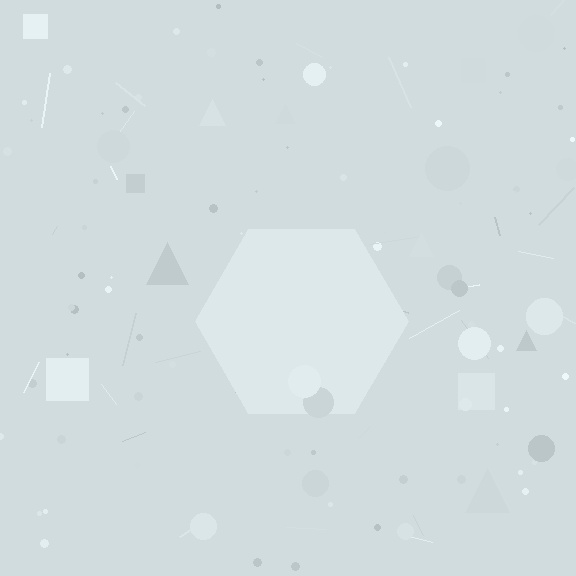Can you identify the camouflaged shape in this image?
The camouflaged shape is a hexagon.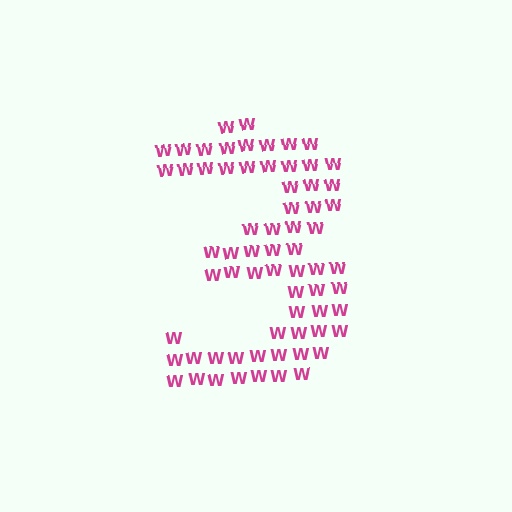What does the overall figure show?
The overall figure shows the digit 3.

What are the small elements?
The small elements are letter W's.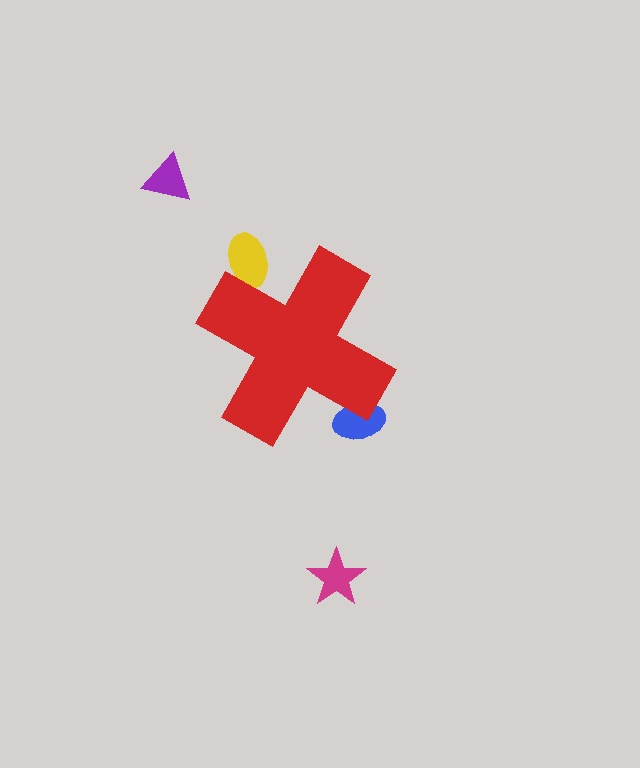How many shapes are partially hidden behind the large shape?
2 shapes are partially hidden.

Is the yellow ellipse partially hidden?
Yes, the yellow ellipse is partially hidden behind the red cross.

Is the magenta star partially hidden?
No, the magenta star is fully visible.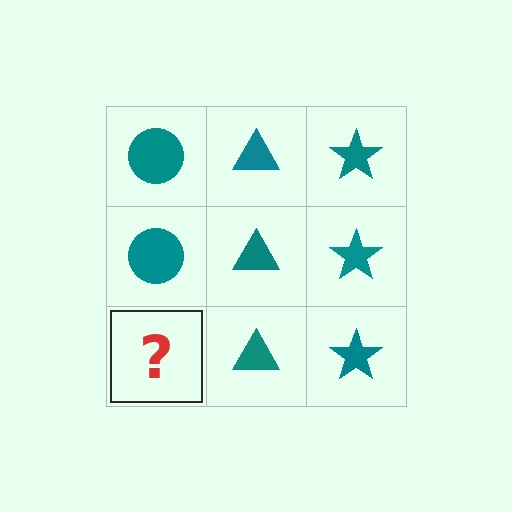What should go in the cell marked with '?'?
The missing cell should contain a teal circle.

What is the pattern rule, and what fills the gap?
The rule is that each column has a consistent shape. The gap should be filled with a teal circle.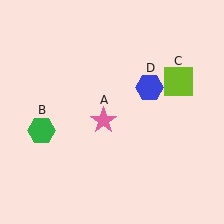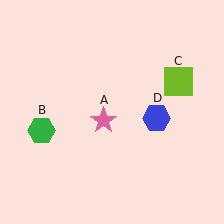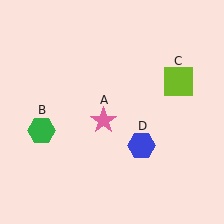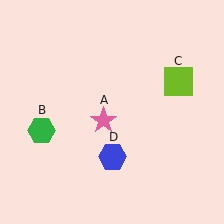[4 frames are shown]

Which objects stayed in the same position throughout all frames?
Pink star (object A) and green hexagon (object B) and lime square (object C) remained stationary.